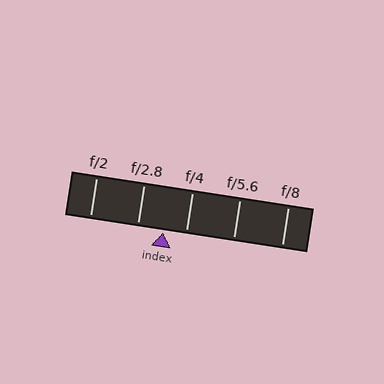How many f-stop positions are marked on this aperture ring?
There are 5 f-stop positions marked.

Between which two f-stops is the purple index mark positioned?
The index mark is between f/2.8 and f/4.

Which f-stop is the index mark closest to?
The index mark is closest to f/4.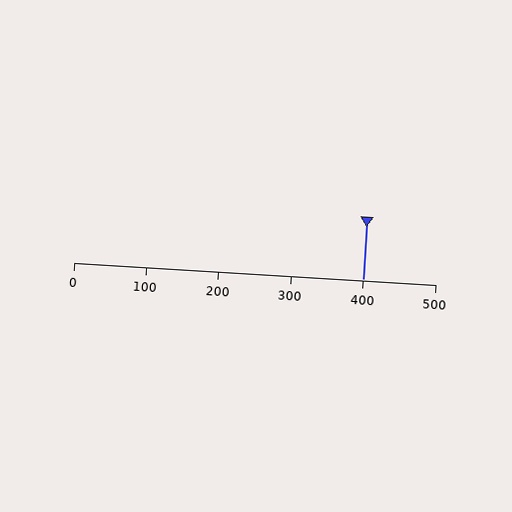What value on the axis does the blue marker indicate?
The marker indicates approximately 400.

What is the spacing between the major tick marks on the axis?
The major ticks are spaced 100 apart.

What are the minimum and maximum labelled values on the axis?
The axis runs from 0 to 500.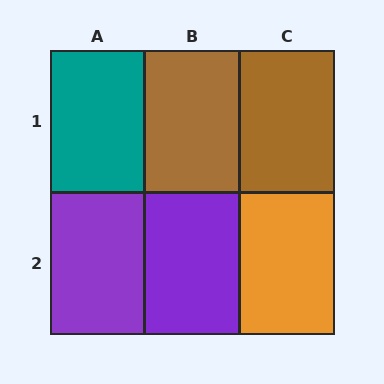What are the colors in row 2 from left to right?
Purple, purple, orange.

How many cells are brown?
2 cells are brown.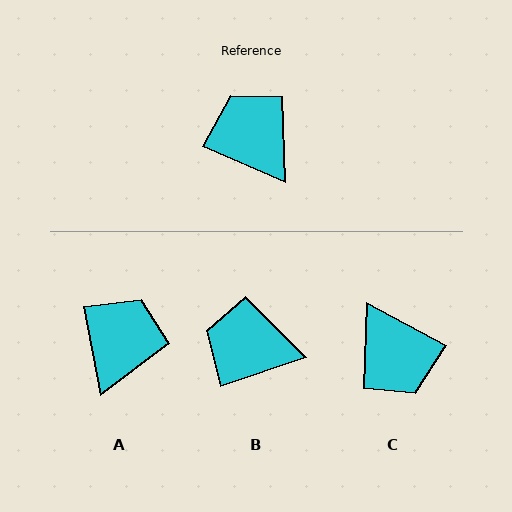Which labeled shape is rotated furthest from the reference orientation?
C, about 175 degrees away.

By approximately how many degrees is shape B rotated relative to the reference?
Approximately 42 degrees counter-clockwise.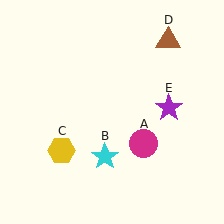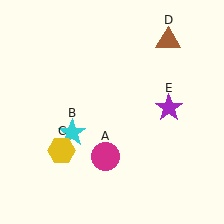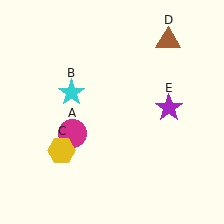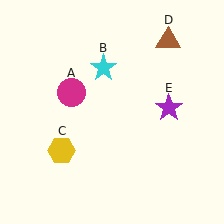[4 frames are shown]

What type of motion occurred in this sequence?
The magenta circle (object A), cyan star (object B) rotated clockwise around the center of the scene.